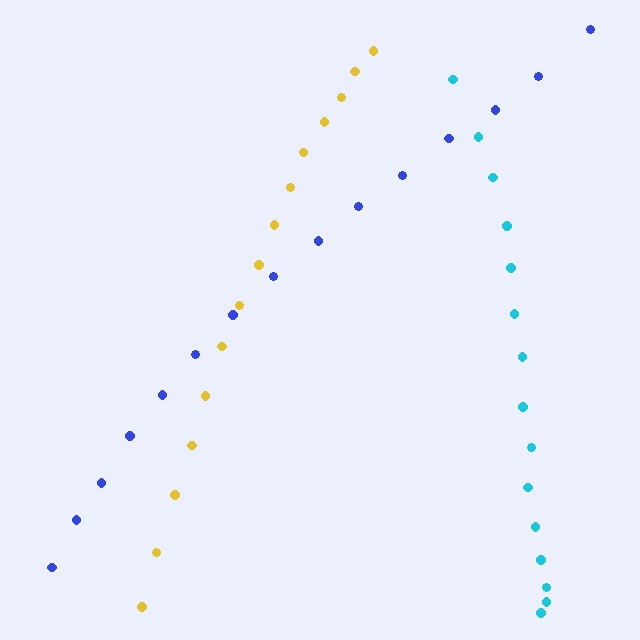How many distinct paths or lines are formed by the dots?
There are 3 distinct paths.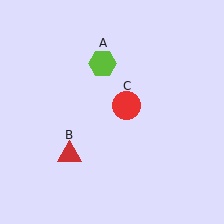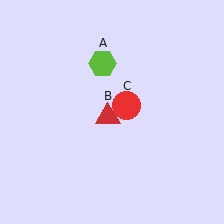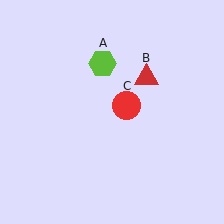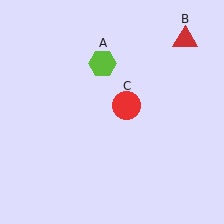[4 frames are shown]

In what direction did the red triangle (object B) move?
The red triangle (object B) moved up and to the right.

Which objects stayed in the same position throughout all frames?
Lime hexagon (object A) and red circle (object C) remained stationary.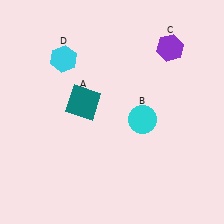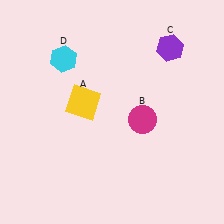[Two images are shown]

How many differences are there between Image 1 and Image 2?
There are 2 differences between the two images.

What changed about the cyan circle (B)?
In Image 1, B is cyan. In Image 2, it changed to magenta.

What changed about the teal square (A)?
In Image 1, A is teal. In Image 2, it changed to yellow.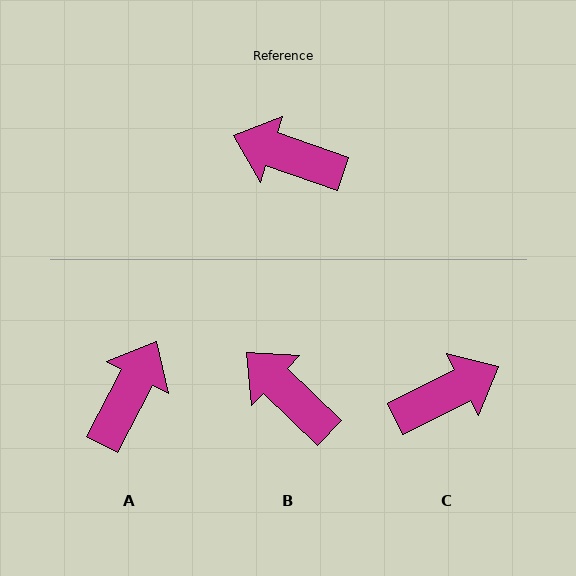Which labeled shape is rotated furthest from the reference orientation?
C, about 134 degrees away.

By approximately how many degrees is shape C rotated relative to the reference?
Approximately 134 degrees clockwise.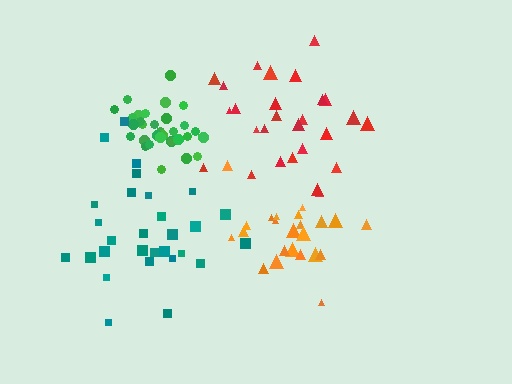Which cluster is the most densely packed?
Green.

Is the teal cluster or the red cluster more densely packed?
Red.